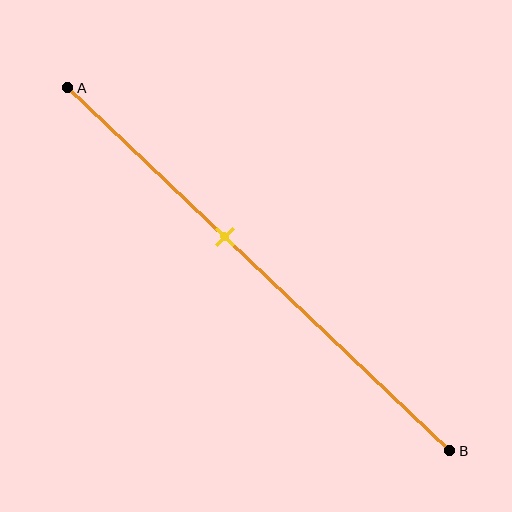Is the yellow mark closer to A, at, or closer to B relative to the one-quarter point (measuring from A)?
The yellow mark is closer to point B than the one-quarter point of segment AB.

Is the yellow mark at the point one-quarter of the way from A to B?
No, the mark is at about 40% from A, not at the 25% one-quarter point.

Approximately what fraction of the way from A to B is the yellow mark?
The yellow mark is approximately 40% of the way from A to B.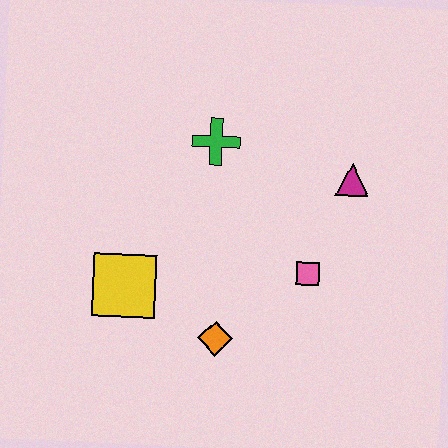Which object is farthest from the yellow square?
The magenta triangle is farthest from the yellow square.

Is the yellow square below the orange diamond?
No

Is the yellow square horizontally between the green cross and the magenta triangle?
No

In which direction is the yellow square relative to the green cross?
The yellow square is below the green cross.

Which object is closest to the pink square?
The magenta triangle is closest to the pink square.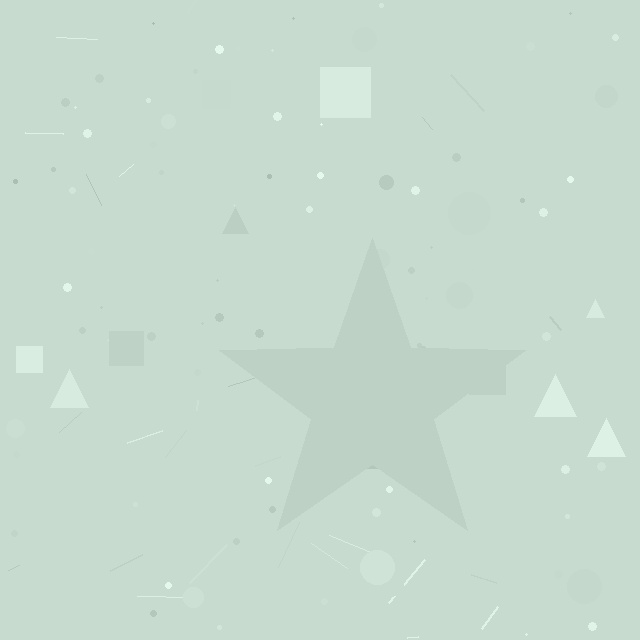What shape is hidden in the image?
A star is hidden in the image.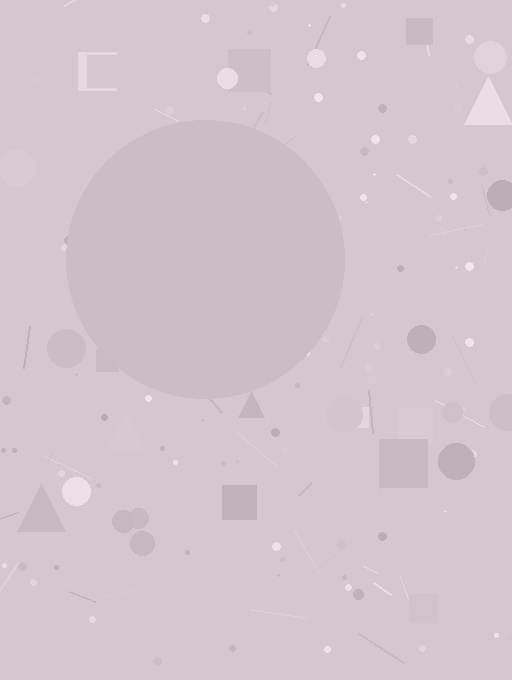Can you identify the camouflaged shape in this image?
The camouflaged shape is a circle.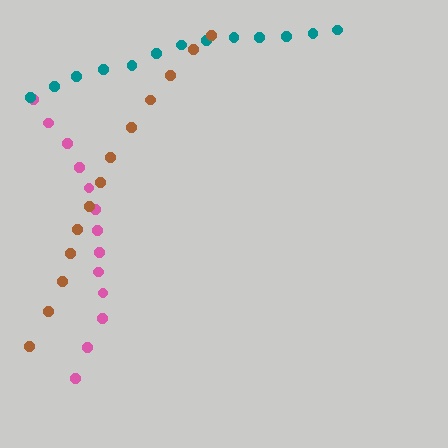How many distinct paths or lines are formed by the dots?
There are 3 distinct paths.